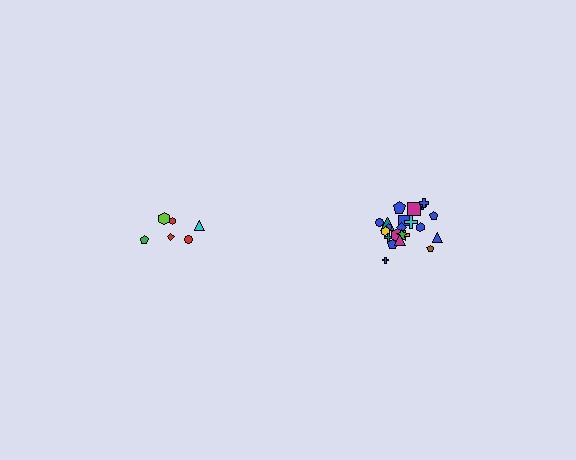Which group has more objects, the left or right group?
The right group.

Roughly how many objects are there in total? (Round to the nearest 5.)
Roughly 30 objects in total.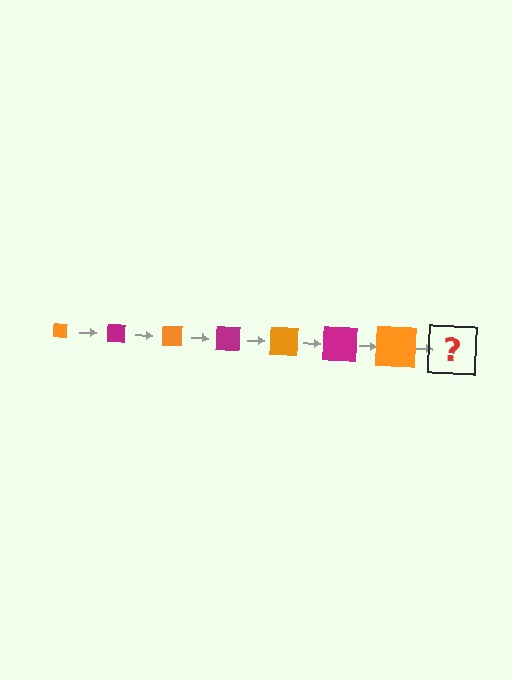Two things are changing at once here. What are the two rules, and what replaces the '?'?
The two rules are that the square grows larger each step and the color cycles through orange and magenta. The '?' should be a magenta square, larger than the previous one.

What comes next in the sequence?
The next element should be a magenta square, larger than the previous one.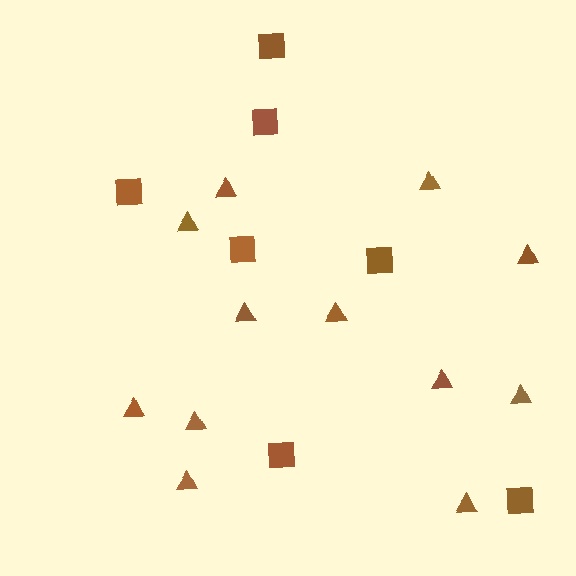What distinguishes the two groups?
There are 2 groups: one group of squares (7) and one group of triangles (12).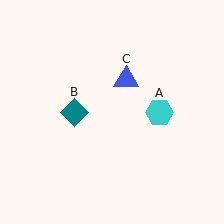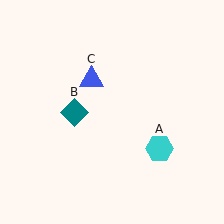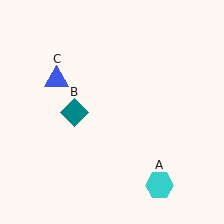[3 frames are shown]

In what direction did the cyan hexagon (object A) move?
The cyan hexagon (object A) moved down.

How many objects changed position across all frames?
2 objects changed position: cyan hexagon (object A), blue triangle (object C).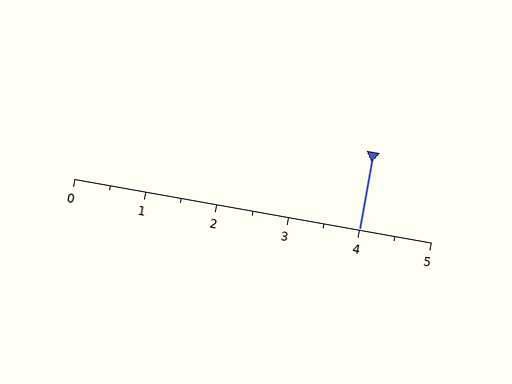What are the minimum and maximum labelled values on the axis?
The axis runs from 0 to 5.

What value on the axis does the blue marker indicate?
The marker indicates approximately 4.